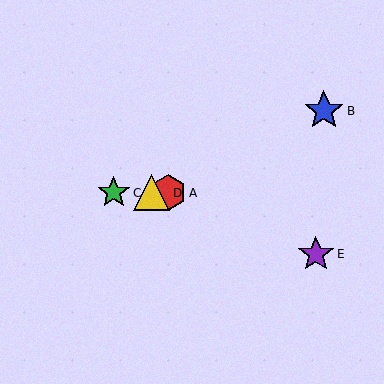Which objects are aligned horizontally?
Objects A, C, D are aligned horizontally.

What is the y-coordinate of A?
Object A is at y≈193.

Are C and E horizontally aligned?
No, C is at y≈193 and E is at y≈254.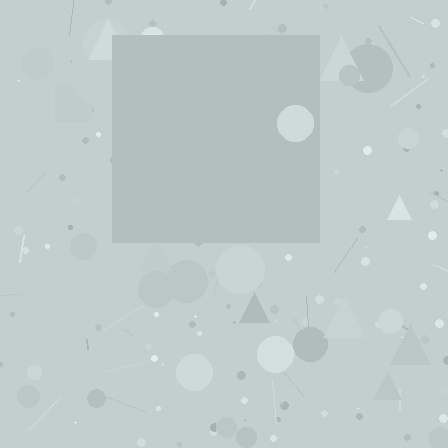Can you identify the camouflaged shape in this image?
The camouflaged shape is a square.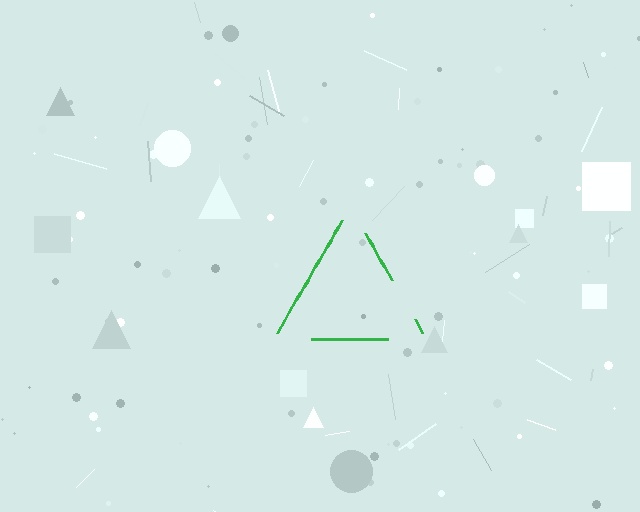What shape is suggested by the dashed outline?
The dashed outline suggests a triangle.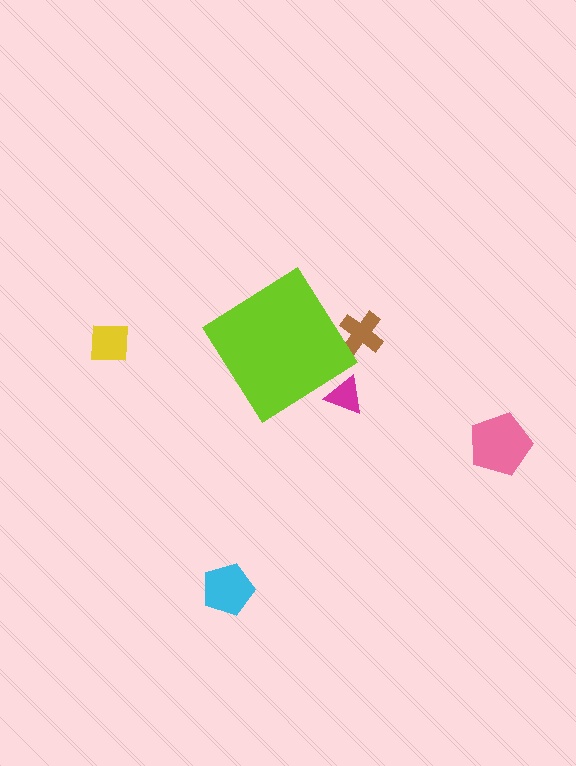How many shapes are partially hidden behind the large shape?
2 shapes are partially hidden.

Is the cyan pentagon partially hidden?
No, the cyan pentagon is fully visible.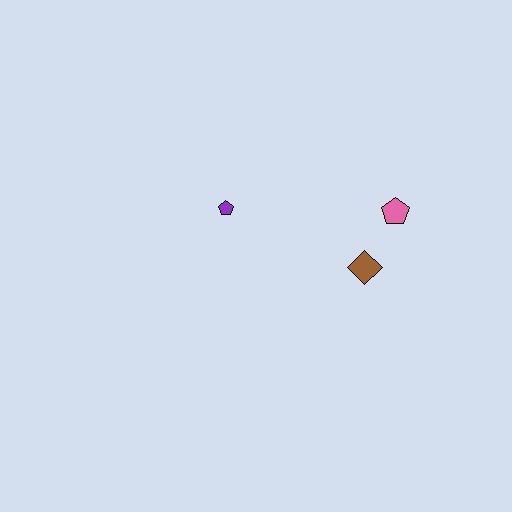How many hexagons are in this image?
There are no hexagons.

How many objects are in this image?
There are 3 objects.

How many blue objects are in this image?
There are no blue objects.